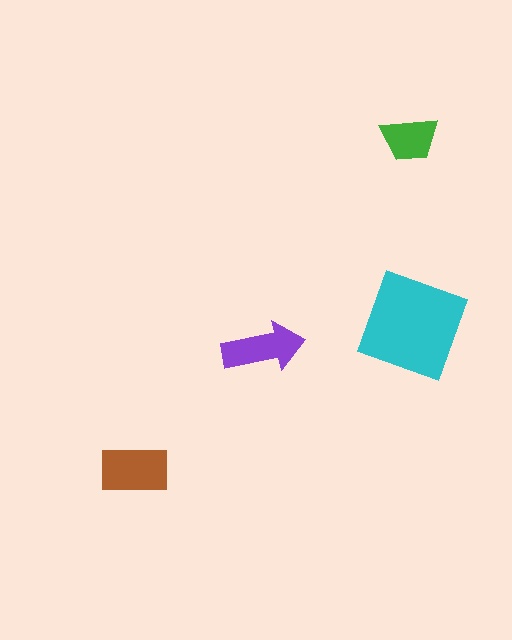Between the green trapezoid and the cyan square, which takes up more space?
The cyan square.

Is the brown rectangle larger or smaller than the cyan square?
Smaller.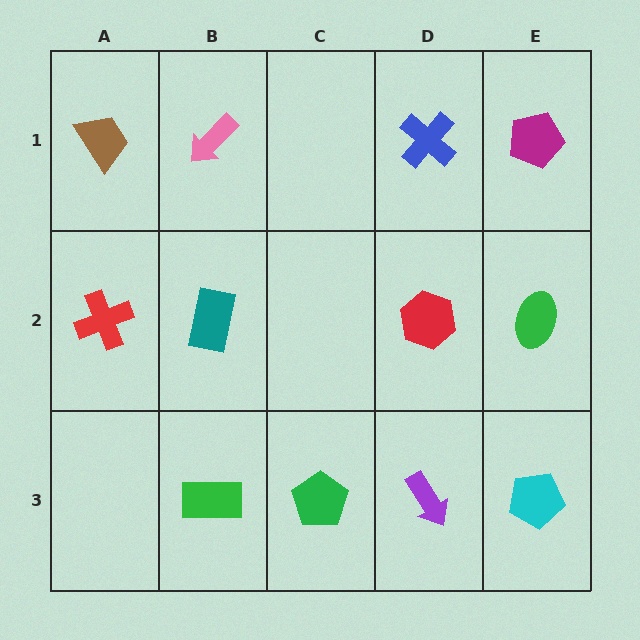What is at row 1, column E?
A magenta pentagon.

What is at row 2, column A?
A red cross.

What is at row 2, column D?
A red hexagon.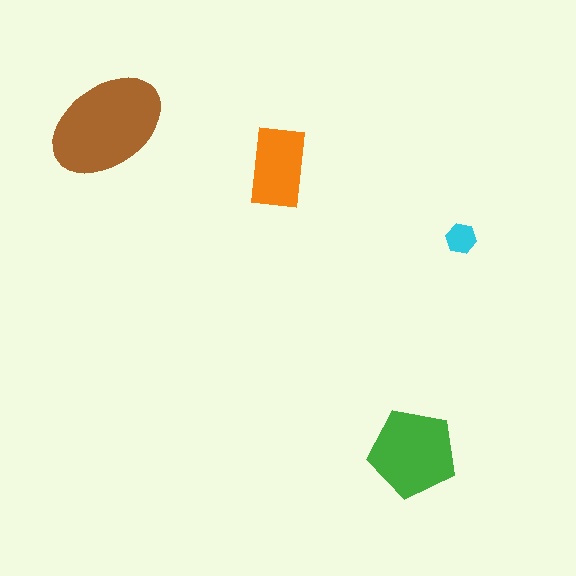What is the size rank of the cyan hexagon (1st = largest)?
4th.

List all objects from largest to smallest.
The brown ellipse, the green pentagon, the orange rectangle, the cyan hexagon.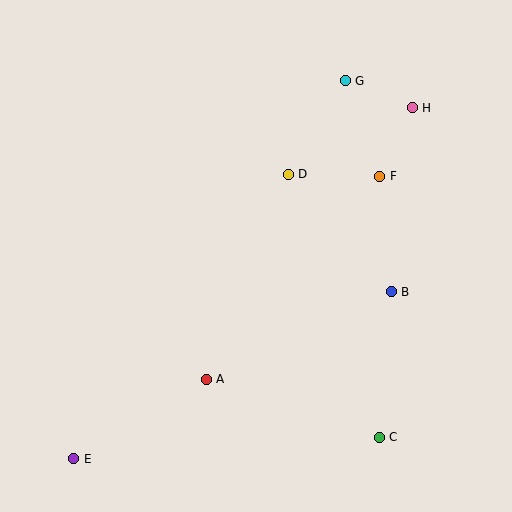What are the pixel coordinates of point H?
Point H is at (412, 108).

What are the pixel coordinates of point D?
Point D is at (288, 174).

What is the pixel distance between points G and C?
The distance between G and C is 358 pixels.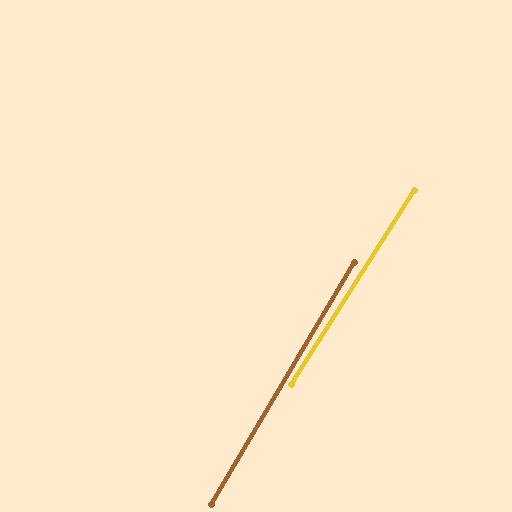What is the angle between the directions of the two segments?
Approximately 2 degrees.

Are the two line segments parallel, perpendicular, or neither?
Parallel — their directions differ by only 1.9°.